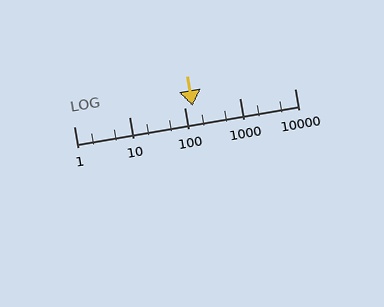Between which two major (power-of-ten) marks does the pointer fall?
The pointer is between 100 and 1000.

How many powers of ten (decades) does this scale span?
The scale spans 4 decades, from 1 to 10000.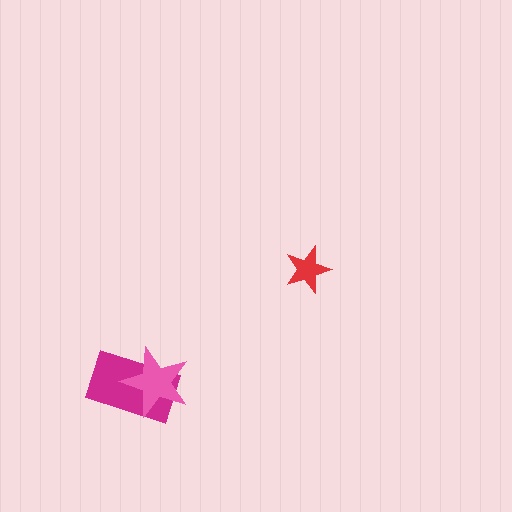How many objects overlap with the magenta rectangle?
1 object overlaps with the magenta rectangle.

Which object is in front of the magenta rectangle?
The pink star is in front of the magenta rectangle.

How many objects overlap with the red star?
0 objects overlap with the red star.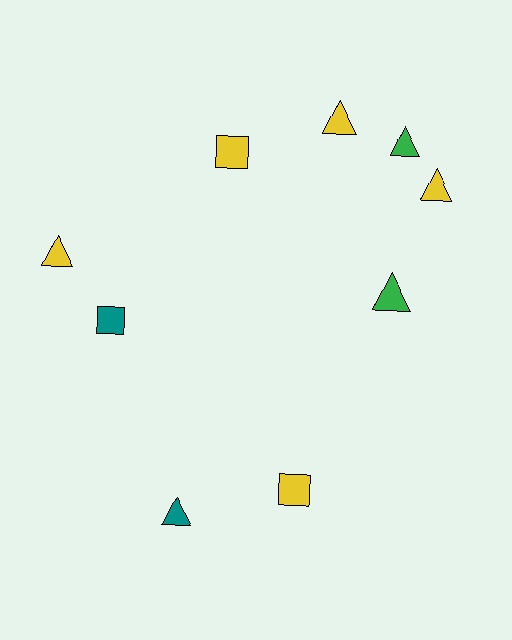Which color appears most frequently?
Yellow, with 5 objects.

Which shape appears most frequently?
Triangle, with 6 objects.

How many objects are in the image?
There are 9 objects.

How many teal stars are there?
There are no teal stars.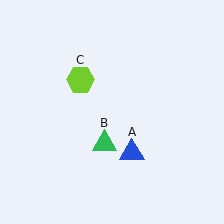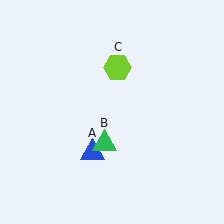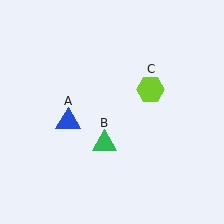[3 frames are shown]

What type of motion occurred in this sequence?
The blue triangle (object A), lime hexagon (object C) rotated clockwise around the center of the scene.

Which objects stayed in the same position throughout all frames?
Green triangle (object B) remained stationary.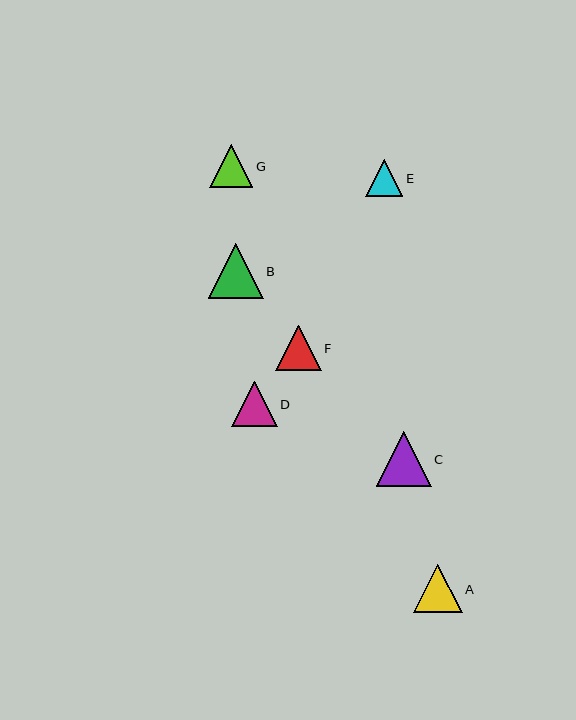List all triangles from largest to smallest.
From largest to smallest: B, C, A, D, F, G, E.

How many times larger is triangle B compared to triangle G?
Triangle B is approximately 1.3 times the size of triangle G.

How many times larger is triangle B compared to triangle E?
Triangle B is approximately 1.5 times the size of triangle E.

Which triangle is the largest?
Triangle B is the largest with a size of approximately 55 pixels.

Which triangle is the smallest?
Triangle E is the smallest with a size of approximately 37 pixels.